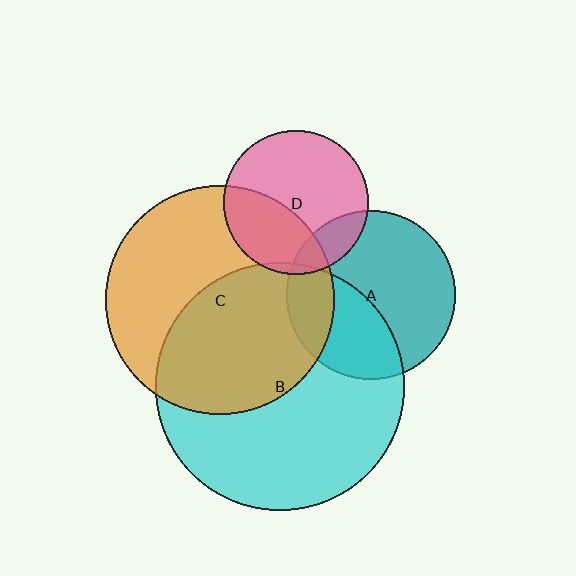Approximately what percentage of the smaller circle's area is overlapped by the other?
Approximately 15%.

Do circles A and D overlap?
Yes.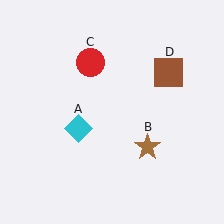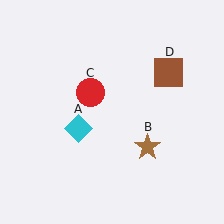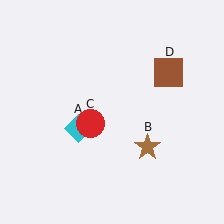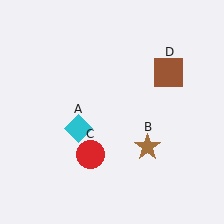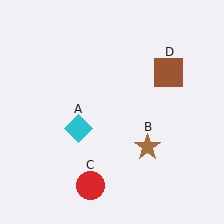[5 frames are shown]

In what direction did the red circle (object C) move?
The red circle (object C) moved down.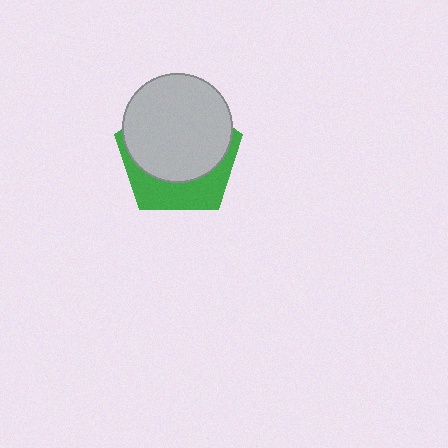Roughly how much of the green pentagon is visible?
A small part of it is visible (roughly 35%).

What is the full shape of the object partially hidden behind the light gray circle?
The partially hidden object is a green pentagon.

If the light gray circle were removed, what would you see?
You would see the complete green pentagon.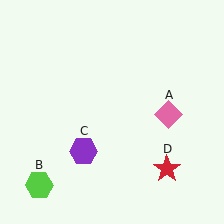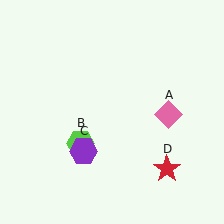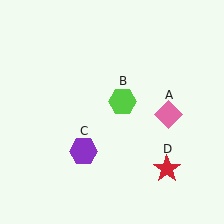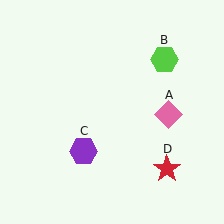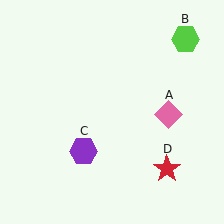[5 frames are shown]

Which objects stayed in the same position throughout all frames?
Pink diamond (object A) and purple hexagon (object C) and red star (object D) remained stationary.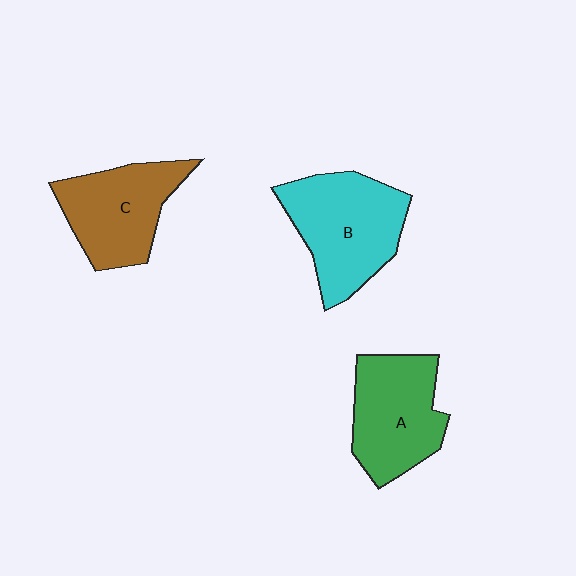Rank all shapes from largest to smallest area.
From largest to smallest: B (cyan), A (green), C (brown).